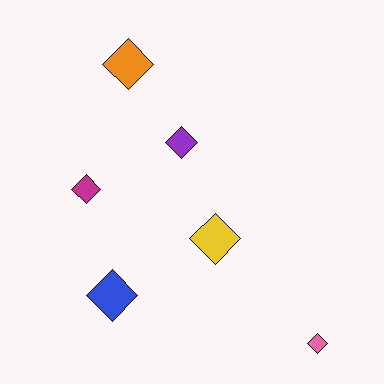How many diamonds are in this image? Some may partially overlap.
There are 6 diamonds.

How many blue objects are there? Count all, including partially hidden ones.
There is 1 blue object.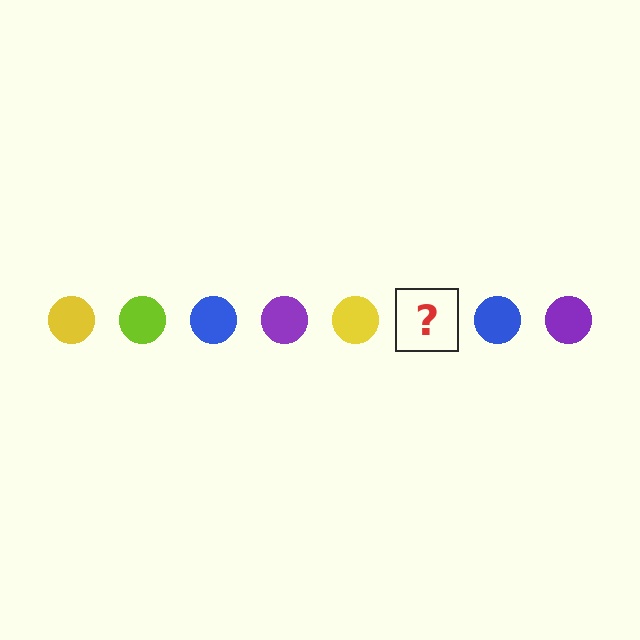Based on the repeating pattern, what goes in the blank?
The blank should be a lime circle.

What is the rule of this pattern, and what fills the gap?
The rule is that the pattern cycles through yellow, lime, blue, purple circles. The gap should be filled with a lime circle.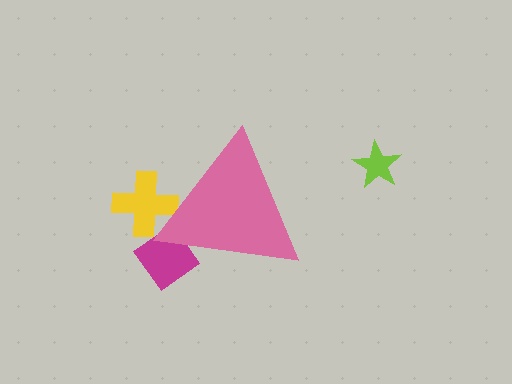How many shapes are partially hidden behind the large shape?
2 shapes are partially hidden.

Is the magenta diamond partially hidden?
Yes, the magenta diamond is partially hidden behind the pink triangle.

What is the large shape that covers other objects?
A pink triangle.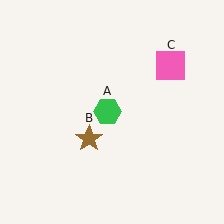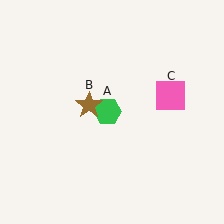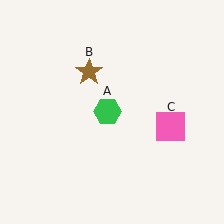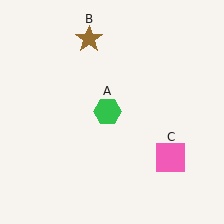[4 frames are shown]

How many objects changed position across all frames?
2 objects changed position: brown star (object B), pink square (object C).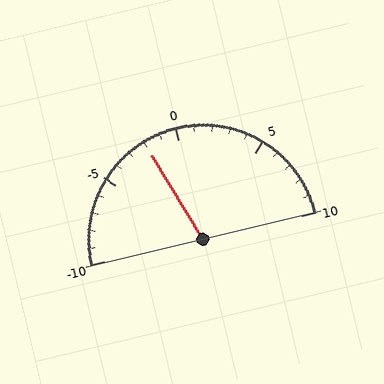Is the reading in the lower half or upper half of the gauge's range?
The reading is in the lower half of the range (-10 to 10).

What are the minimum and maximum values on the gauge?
The gauge ranges from -10 to 10.